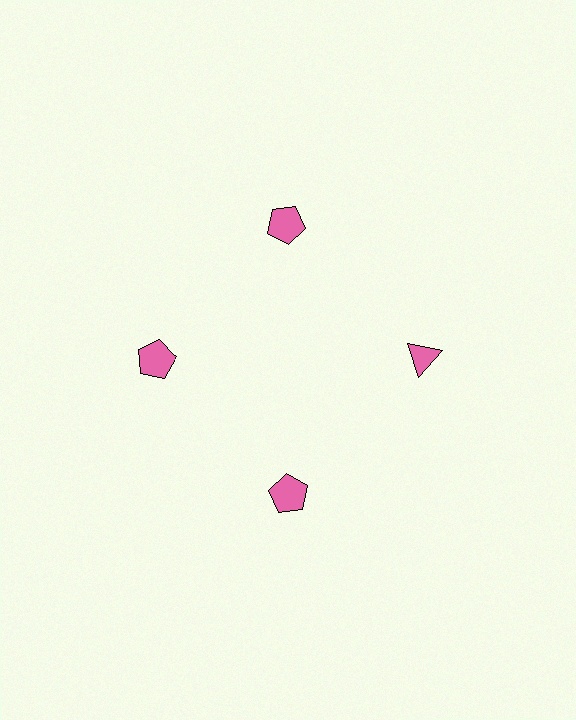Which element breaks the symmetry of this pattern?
The pink triangle at roughly the 3 o'clock position breaks the symmetry. All other shapes are pink pentagons.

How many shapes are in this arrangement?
There are 4 shapes arranged in a ring pattern.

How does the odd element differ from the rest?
It has a different shape: triangle instead of pentagon.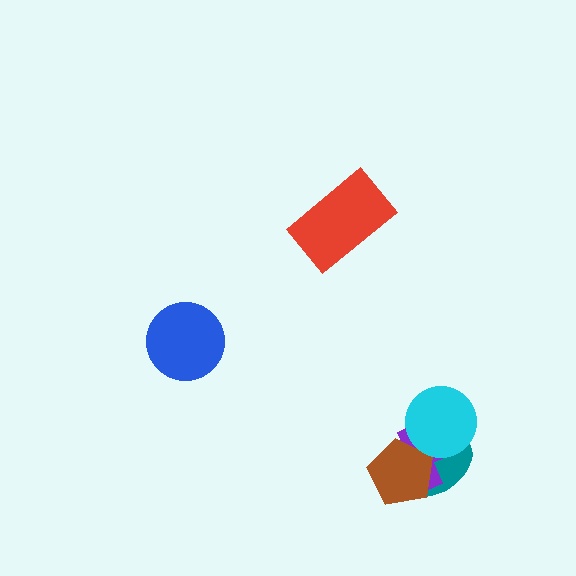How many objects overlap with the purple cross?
3 objects overlap with the purple cross.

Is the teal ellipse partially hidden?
Yes, it is partially covered by another shape.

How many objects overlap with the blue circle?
0 objects overlap with the blue circle.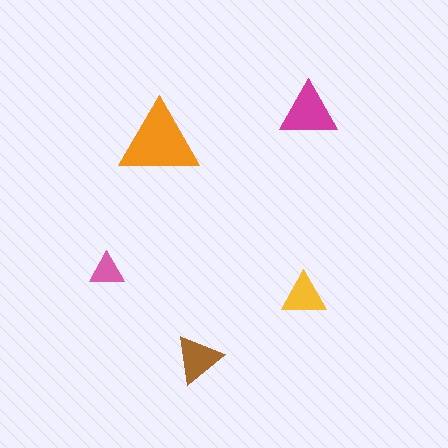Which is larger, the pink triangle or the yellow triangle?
The yellow one.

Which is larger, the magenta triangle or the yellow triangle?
The magenta one.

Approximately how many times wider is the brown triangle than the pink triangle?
About 1.5 times wider.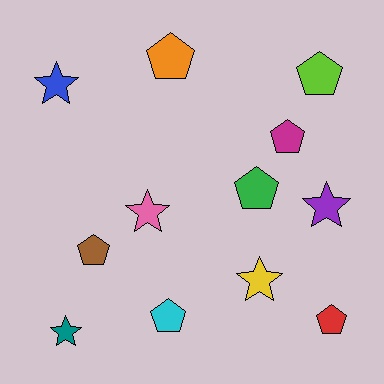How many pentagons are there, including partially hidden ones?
There are 7 pentagons.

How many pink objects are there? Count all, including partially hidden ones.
There is 1 pink object.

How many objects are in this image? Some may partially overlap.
There are 12 objects.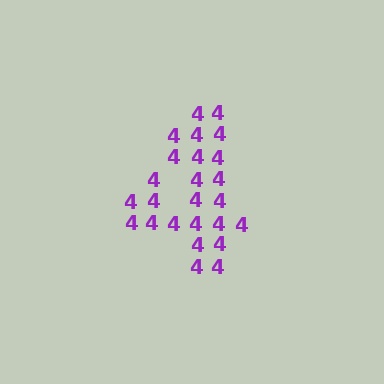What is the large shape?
The large shape is the digit 4.